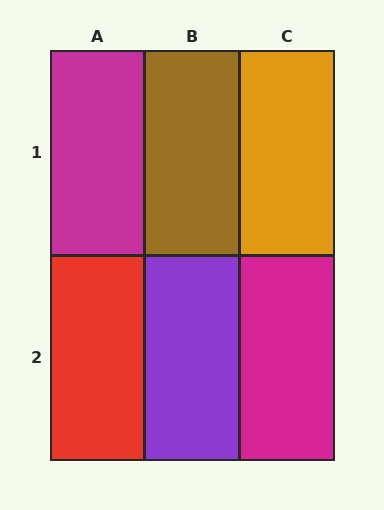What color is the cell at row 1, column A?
Magenta.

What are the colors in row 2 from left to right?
Red, purple, magenta.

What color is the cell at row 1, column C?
Orange.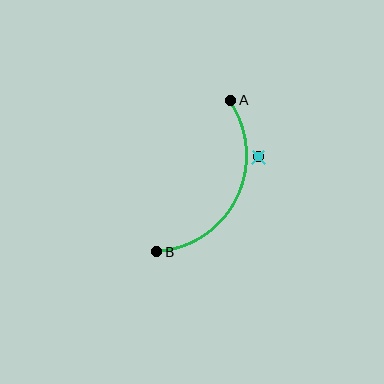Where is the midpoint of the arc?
The arc midpoint is the point on the curve farthest from the straight line joining A and B. It sits to the right of that line.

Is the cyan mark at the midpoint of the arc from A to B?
No — the cyan mark does not lie on the arc at all. It sits slightly outside the curve.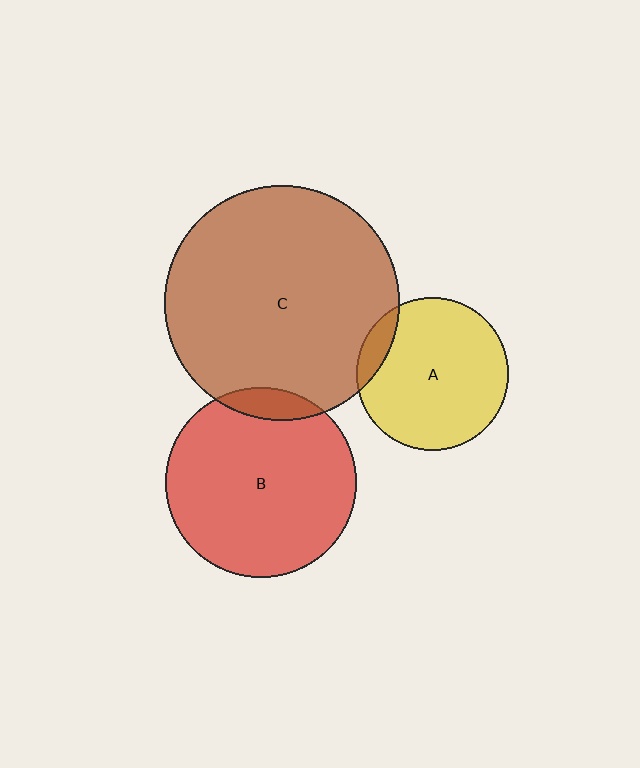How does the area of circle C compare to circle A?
Approximately 2.4 times.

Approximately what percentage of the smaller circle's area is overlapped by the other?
Approximately 10%.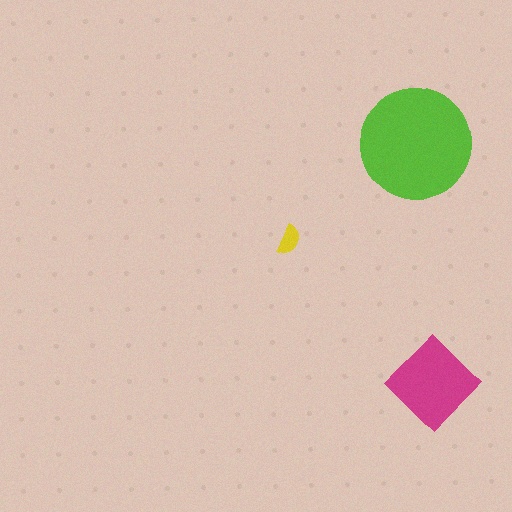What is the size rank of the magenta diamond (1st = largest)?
2nd.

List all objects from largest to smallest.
The lime circle, the magenta diamond, the yellow semicircle.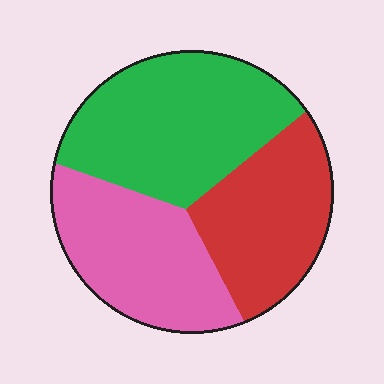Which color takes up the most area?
Green, at roughly 40%.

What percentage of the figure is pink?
Pink covers roughly 30% of the figure.